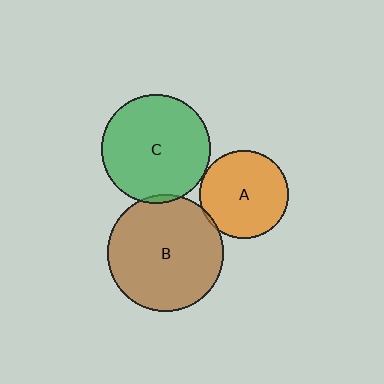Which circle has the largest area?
Circle B (brown).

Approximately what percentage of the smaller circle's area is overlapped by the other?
Approximately 5%.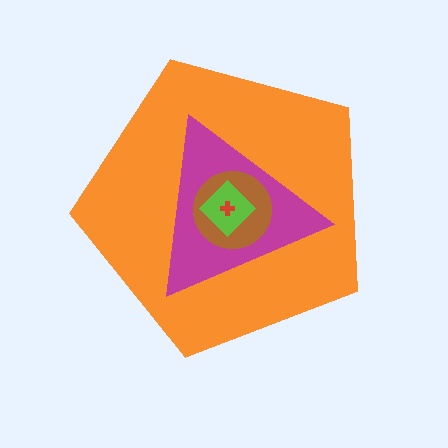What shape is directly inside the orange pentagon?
The magenta triangle.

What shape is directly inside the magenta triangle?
The brown circle.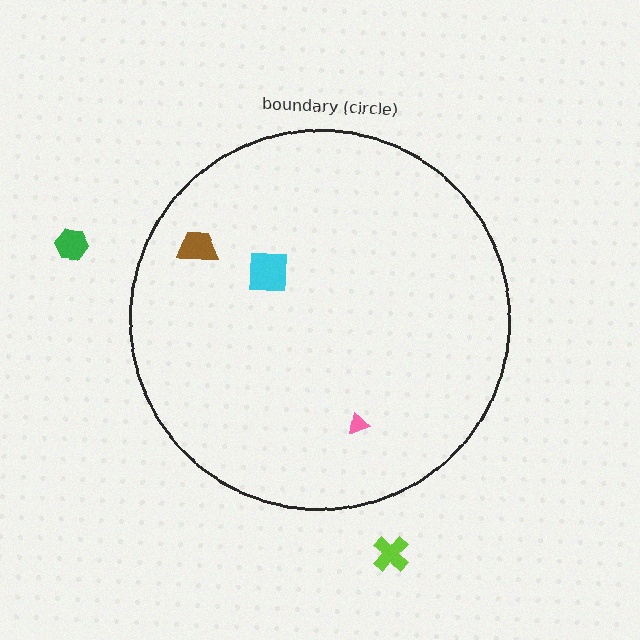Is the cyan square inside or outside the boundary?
Inside.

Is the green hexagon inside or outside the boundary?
Outside.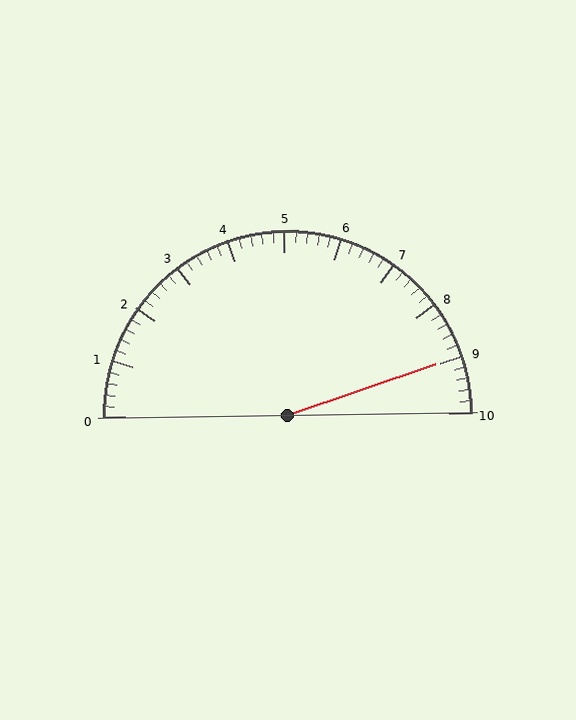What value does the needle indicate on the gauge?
The needle indicates approximately 9.0.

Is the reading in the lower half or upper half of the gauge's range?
The reading is in the upper half of the range (0 to 10).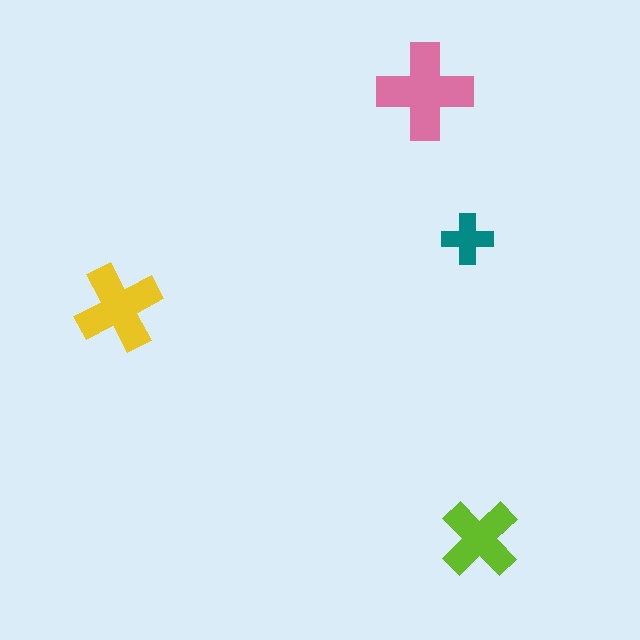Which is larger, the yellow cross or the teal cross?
The yellow one.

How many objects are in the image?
There are 4 objects in the image.